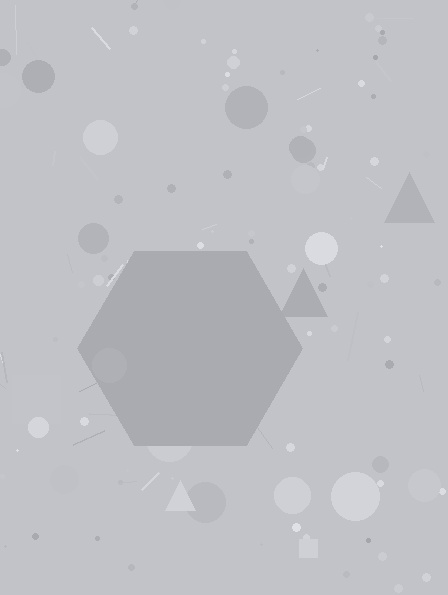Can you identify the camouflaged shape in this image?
The camouflaged shape is a hexagon.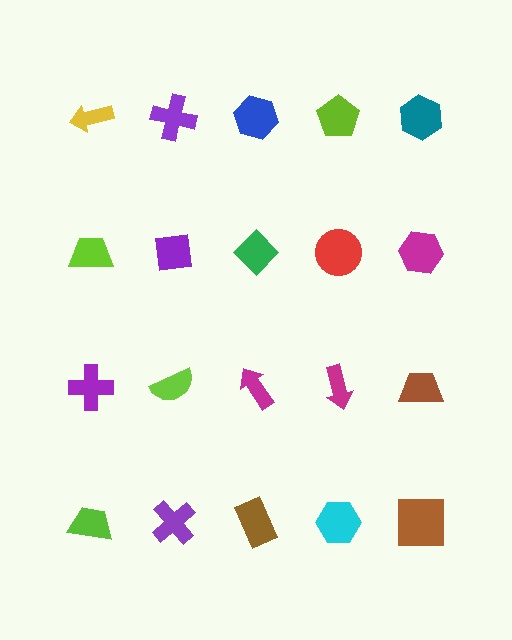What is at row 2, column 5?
A magenta hexagon.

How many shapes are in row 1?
5 shapes.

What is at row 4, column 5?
A brown square.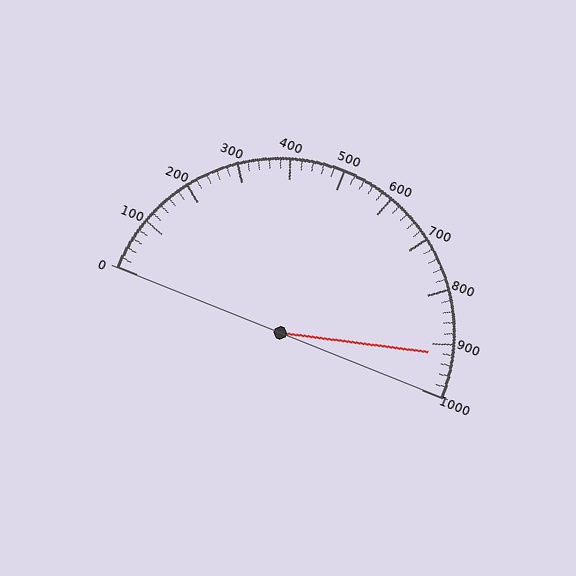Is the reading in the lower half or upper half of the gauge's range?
The reading is in the upper half of the range (0 to 1000).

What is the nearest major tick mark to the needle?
The nearest major tick mark is 900.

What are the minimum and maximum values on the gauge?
The gauge ranges from 0 to 1000.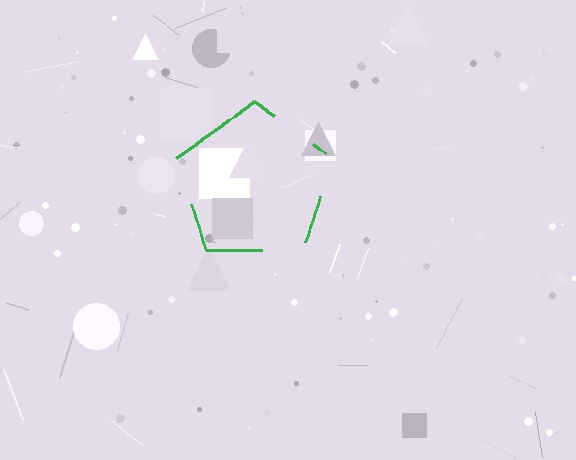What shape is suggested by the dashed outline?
The dashed outline suggests a pentagon.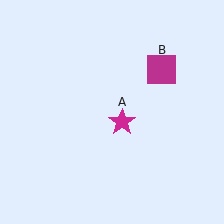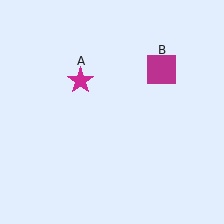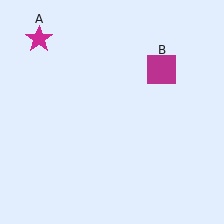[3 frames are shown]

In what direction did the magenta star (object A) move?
The magenta star (object A) moved up and to the left.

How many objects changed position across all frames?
1 object changed position: magenta star (object A).